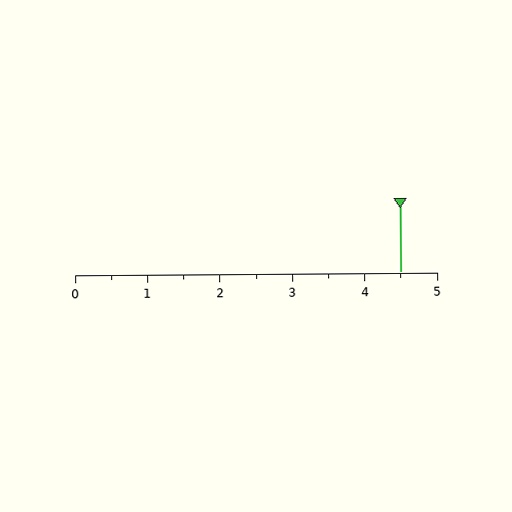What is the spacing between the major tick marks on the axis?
The major ticks are spaced 1 apart.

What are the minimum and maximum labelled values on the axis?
The axis runs from 0 to 5.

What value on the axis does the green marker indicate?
The marker indicates approximately 4.5.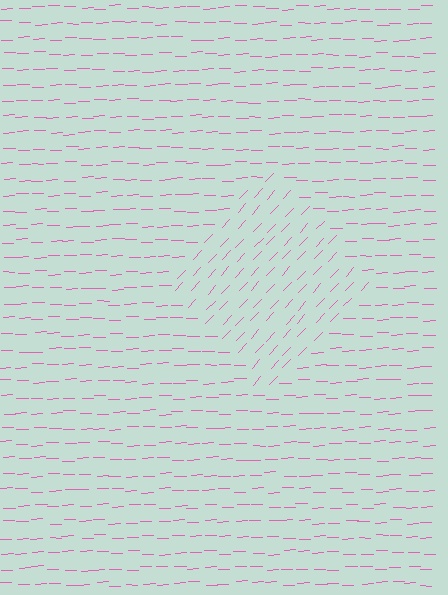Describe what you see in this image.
The image is filled with small pink line segments. A diamond region in the image has lines oriented differently from the surrounding lines, creating a visible texture boundary.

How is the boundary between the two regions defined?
The boundary is defined purely by a change in line orientation (approximately 45 degrees difference). All lines are the same color and thickness.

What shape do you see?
I see a diamond.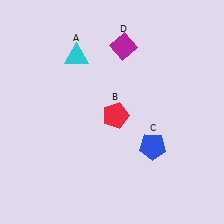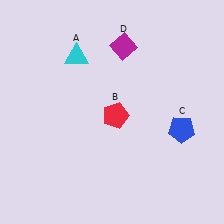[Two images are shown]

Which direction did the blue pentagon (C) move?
The blue pentagon (C) moved right.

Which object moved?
The blue pentagon (C) moved right.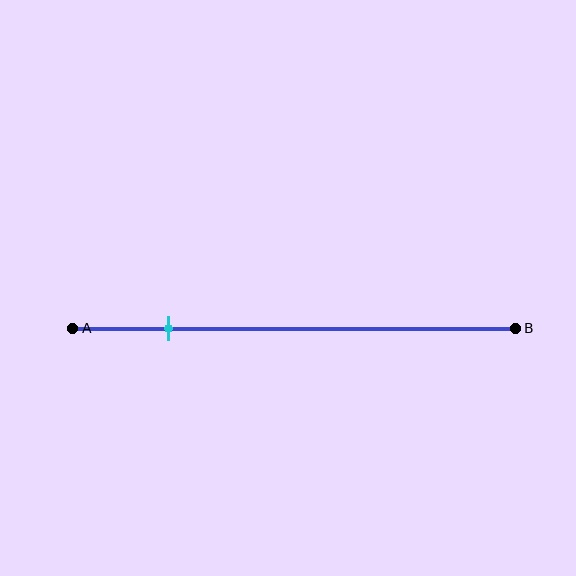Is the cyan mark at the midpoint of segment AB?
No, the mark is at about 20% from A, not at the 50% midpoint.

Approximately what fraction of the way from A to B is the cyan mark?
The cyan mark is approximately 20% of the way from A to B.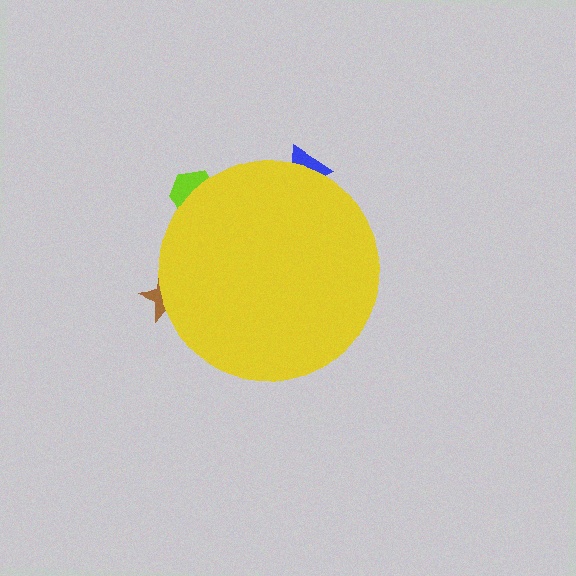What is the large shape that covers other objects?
A yellow circle.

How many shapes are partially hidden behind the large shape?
3 shapes are partially hidden.